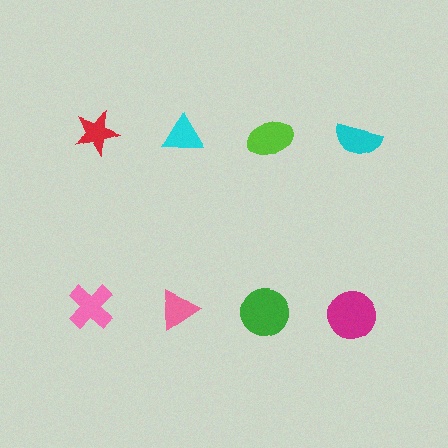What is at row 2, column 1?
A pink cross.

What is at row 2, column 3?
A green circle.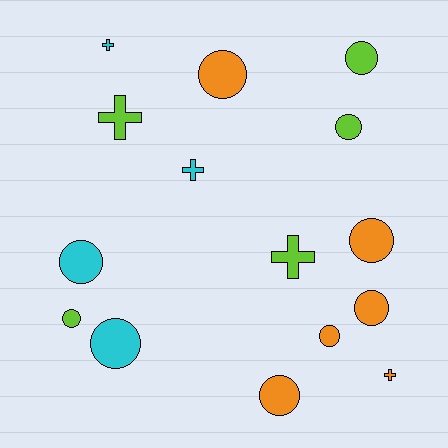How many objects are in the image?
There are 15 objects.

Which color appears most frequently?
Orange, with 6 objects.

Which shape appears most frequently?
Circle, with 10 objects.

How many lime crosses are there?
There are 2 lime crosses.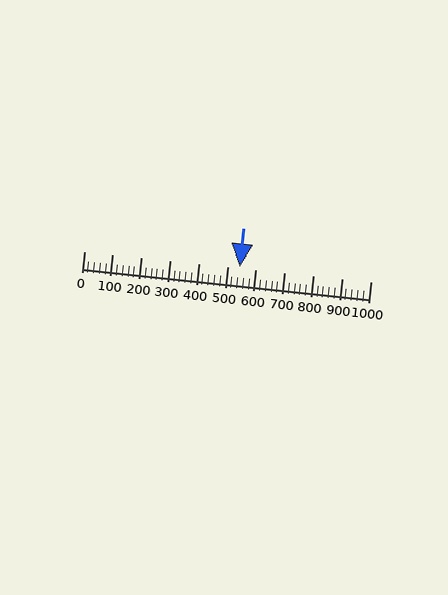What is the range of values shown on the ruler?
The ruler shows values from 0 to 1000.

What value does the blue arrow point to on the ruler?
The blue arrow points to approximately 545.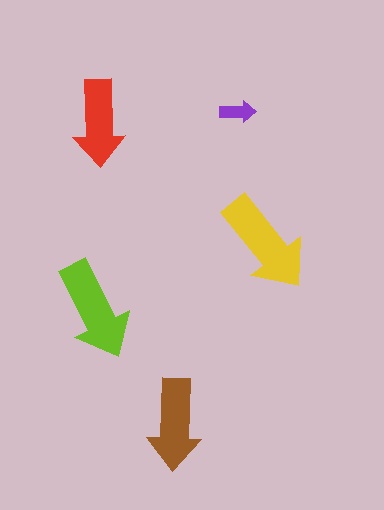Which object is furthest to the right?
The yellow arrow is rightmost.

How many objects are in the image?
There are 5 objects in the image.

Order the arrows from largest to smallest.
the yellow one, the lime one, the brown one, the red one, the purple one.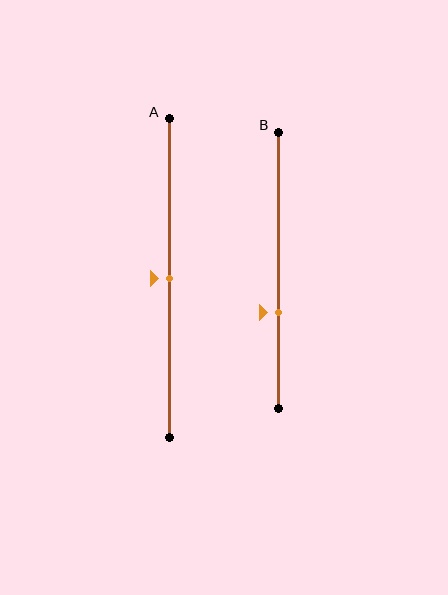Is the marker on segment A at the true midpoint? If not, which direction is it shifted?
Yes, the marker on segment A is at the true midpoint.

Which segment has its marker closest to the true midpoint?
Segment A has its marker closest to the true midpoint.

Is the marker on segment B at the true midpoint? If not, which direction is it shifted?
No, the marker on segment B is shifted downward by about 15% of the segment length.